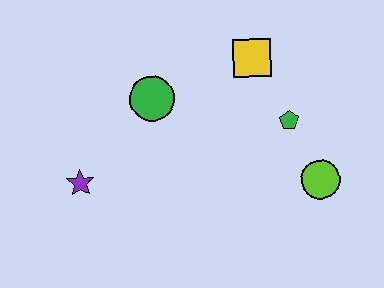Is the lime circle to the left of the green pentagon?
No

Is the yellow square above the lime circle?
Yes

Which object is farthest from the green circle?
The lime circle is farthest from the green circle.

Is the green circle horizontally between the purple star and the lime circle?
Yes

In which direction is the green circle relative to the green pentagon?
The green circle is to the left of the green pentagon.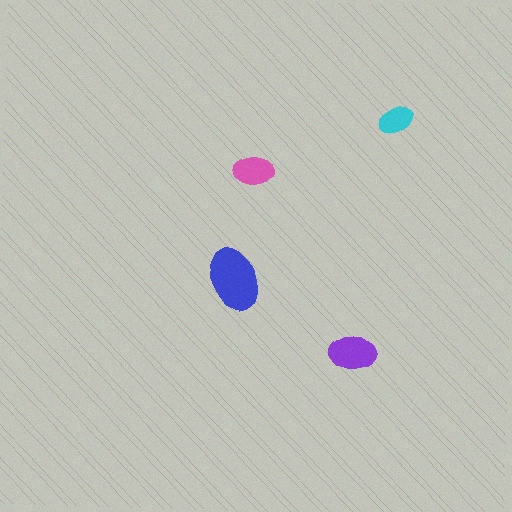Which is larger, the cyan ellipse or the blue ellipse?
The blue one.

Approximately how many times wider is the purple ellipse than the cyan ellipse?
About 1.5 times wider.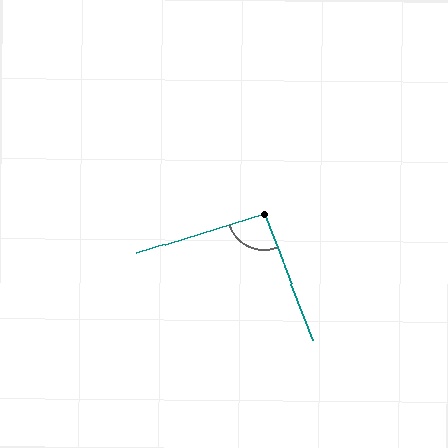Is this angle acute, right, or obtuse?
It is approximately a right angle.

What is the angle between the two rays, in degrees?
Approximately 94 degrees.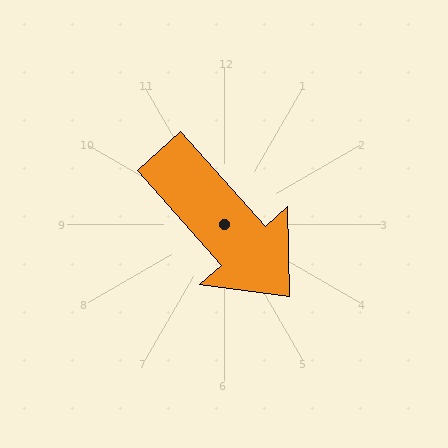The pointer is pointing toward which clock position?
Roughly 5 o'clock.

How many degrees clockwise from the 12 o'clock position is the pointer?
Approximately 138 degrees.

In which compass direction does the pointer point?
Southeast.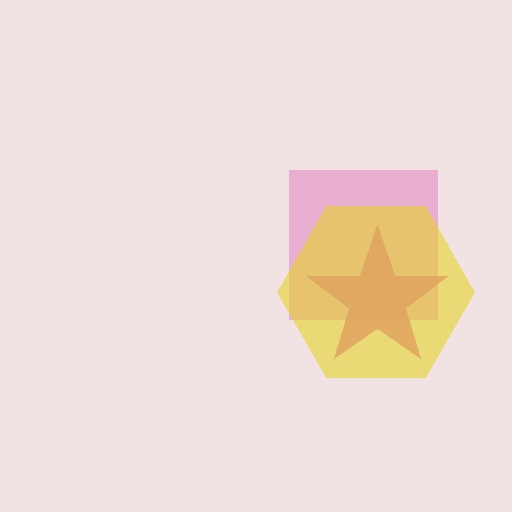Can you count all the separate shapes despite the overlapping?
Yes, there are 3 separate shapes.